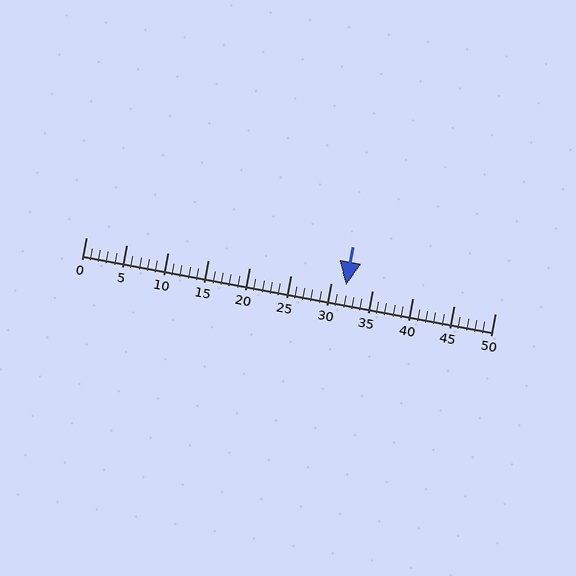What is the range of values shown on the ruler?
The ruler shows values from 0 to 50.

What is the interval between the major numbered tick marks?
The major tick marks are spaced 5 units apart.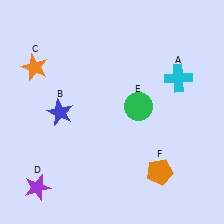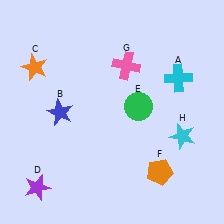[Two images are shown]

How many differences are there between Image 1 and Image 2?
There are 2 differences between the two images.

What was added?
A pink cross (G), a cyan star (H) were added in Image 2.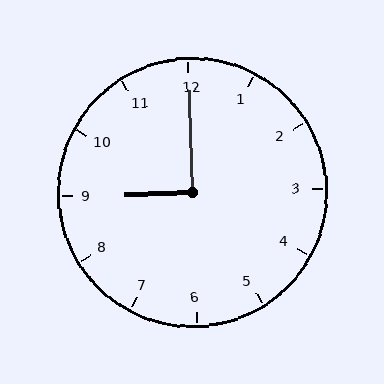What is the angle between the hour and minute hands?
Approximately 90 degrees.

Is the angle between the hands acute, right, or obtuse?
It is right.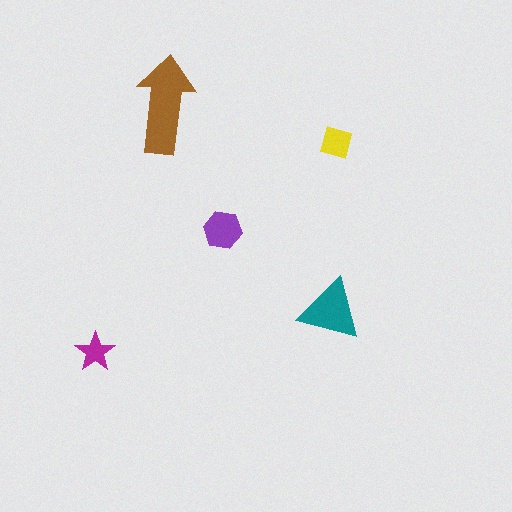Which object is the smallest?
The magenta star.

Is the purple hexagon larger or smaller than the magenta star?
Larger.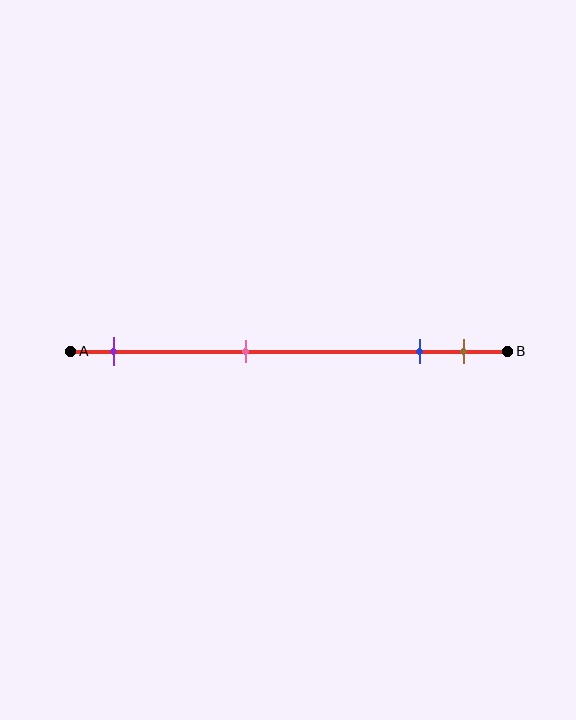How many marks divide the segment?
There are 4 marks dividing the segment.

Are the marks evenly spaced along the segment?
No, the marks are not evenly spaced.